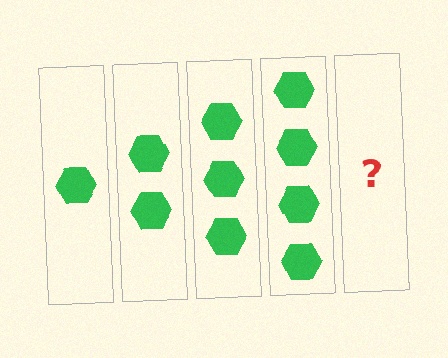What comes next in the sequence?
The next element should be 5 hexagons.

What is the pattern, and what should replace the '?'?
The pattern is that each step adds one more hexagon. The '?' should be 5 hexagons.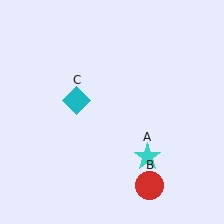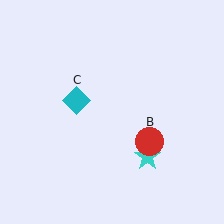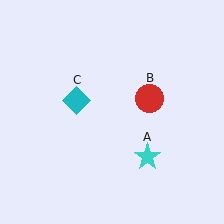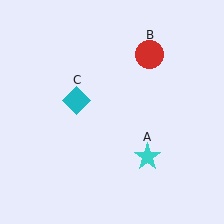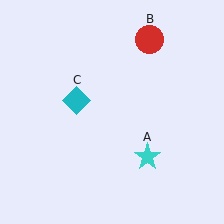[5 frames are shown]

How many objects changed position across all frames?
1 object changed position: red circle (object B).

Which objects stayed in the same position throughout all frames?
Cyan star (object A) and cyan diamond (object C) remained stationary.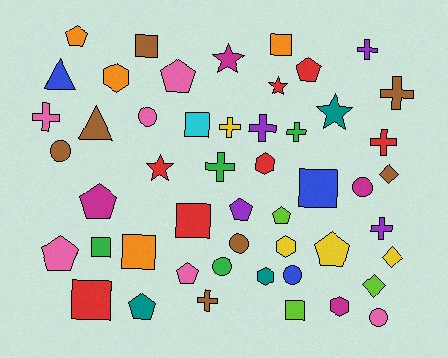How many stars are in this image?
There are 4 stars.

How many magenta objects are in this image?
There are 4 magenta objects.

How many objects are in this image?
There are 50 objects.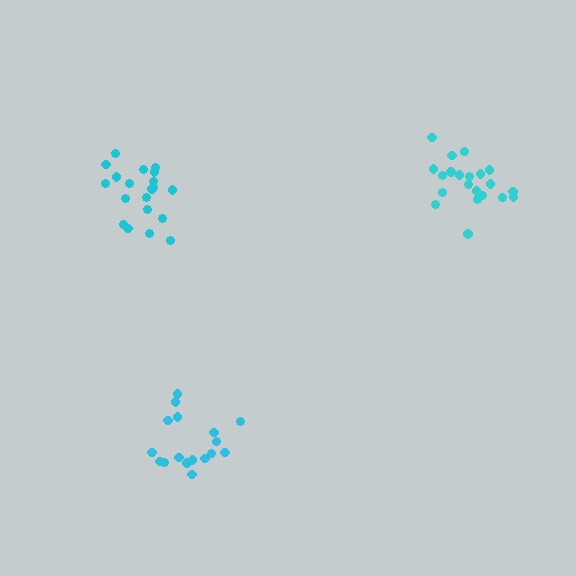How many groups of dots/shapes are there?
There are 3 groups.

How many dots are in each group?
Group 1: 20 dots, Group 2: 21 dots, Group 3: 17 dots (58 total).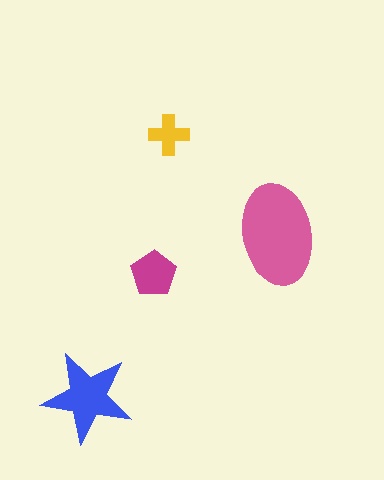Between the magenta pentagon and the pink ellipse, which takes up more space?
The pink ellipse.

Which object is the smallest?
The yellow cross.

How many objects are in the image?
There are 4 objects in the image.